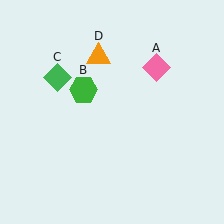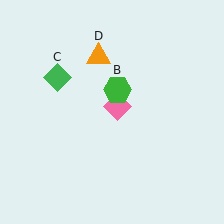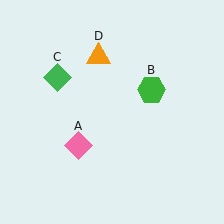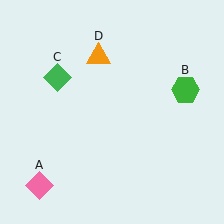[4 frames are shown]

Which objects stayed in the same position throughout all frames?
Green diamond (object C) and orange triangle (object D) remained stationary.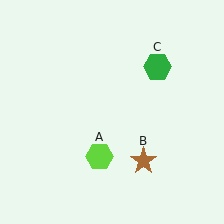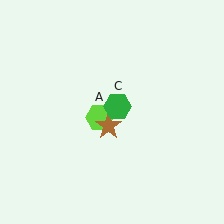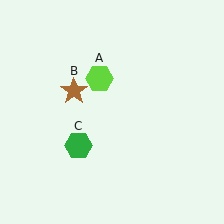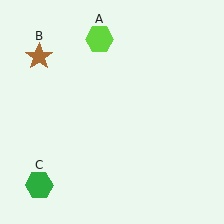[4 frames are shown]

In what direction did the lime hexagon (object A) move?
The lime hexagon (object A) moved up.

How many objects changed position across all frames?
3 objects changed position: lime hexagon (object A), brown star (object B), green hexagon (object C).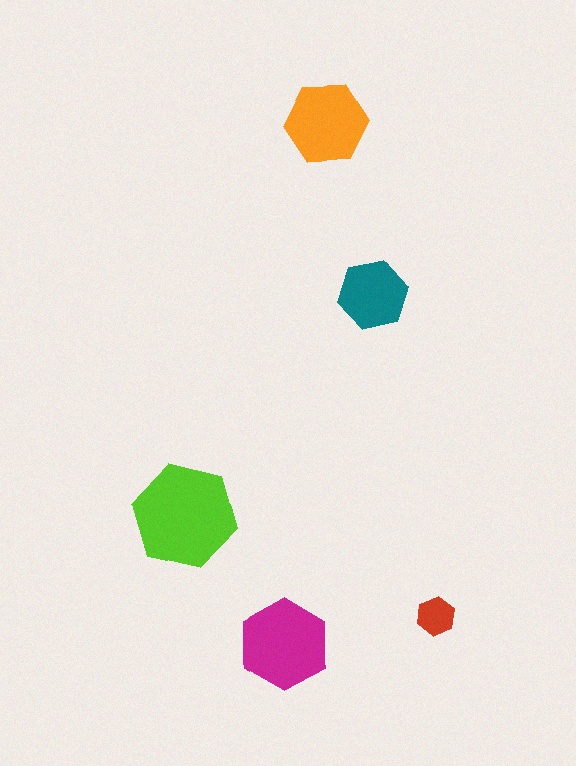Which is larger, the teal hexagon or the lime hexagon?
The lime one.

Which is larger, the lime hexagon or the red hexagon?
The lime one.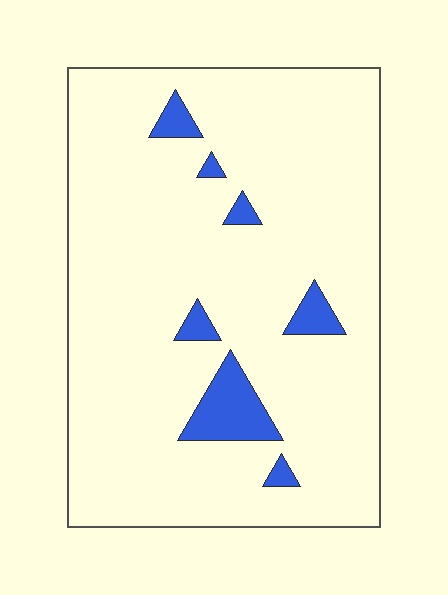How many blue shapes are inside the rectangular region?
7.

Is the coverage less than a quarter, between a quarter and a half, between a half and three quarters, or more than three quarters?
Less than a quarter.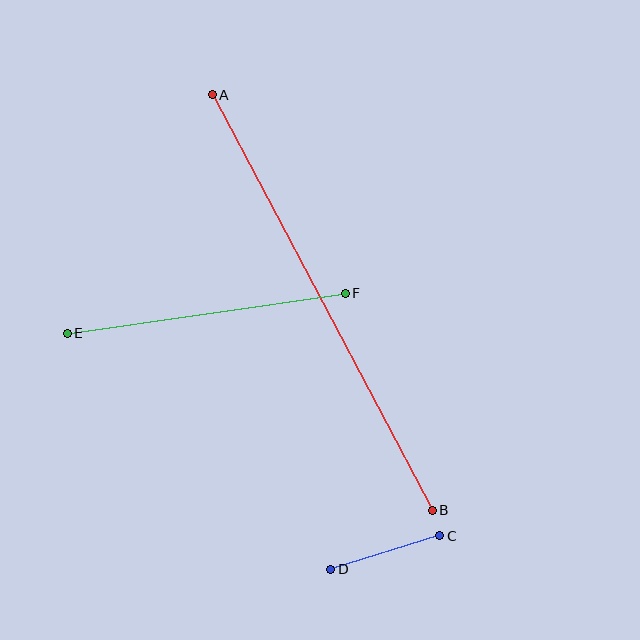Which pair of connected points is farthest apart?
Points A and B are farthest apart.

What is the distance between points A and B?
The distance is approximately 470 pixels.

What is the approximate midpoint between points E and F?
The midpoint is at approximately (206, 313) pixels.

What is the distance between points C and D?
The distance is approximately 114 pixels.